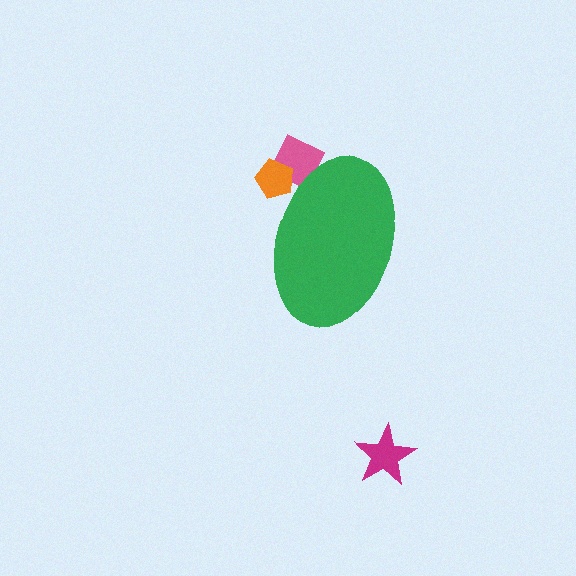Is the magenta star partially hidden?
No, the magenta star is fully visible.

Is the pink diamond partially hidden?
Yes, the pink diamond is partially hidden behind the green ellipse.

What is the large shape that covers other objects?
A green ellipse.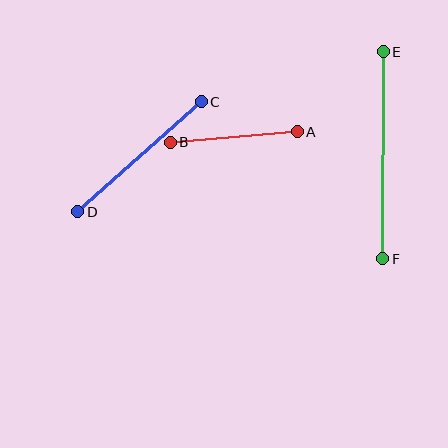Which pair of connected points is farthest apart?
Points E and F are farthest apart.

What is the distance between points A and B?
The distance is approximately 127 pixels.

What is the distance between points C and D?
The distance is approximately 165 pixels.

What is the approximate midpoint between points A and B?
The midpoint is at approximately (234, 137) pixels.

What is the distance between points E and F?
The distance is approximately 207 pixels.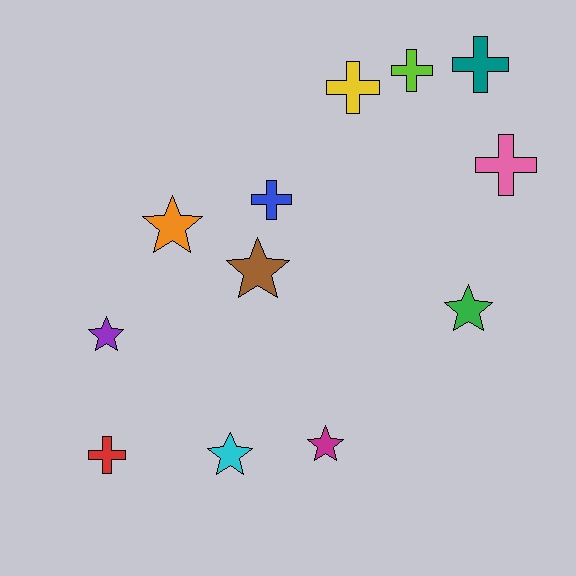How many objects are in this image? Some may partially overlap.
There are 12 objects.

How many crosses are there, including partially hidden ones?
There are 6 crosses.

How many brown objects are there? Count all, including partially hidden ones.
There is 1 brown object.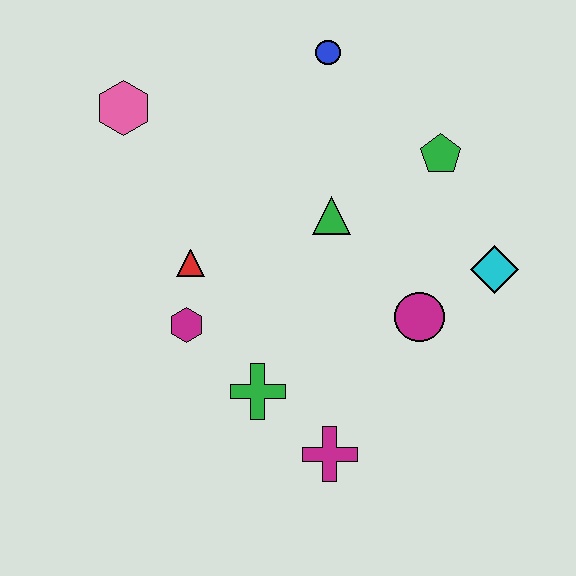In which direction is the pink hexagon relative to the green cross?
The pink hexagon is above the green cross.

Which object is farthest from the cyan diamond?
The pink hexagon is farthest from the cyan diamond.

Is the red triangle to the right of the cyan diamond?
No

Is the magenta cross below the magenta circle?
Yes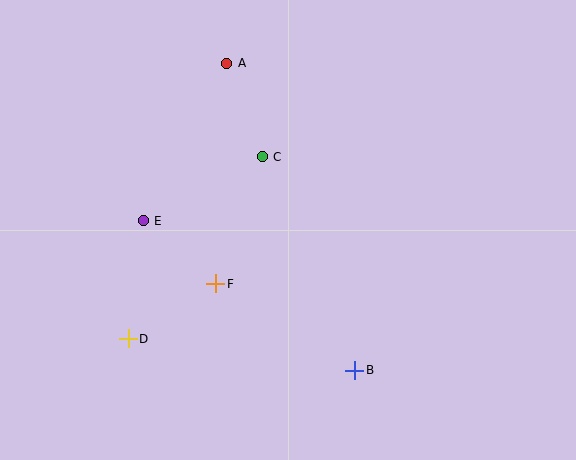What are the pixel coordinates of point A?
Point A is at (227, 63).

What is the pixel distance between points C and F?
The distance between C and F is 135 pixels.